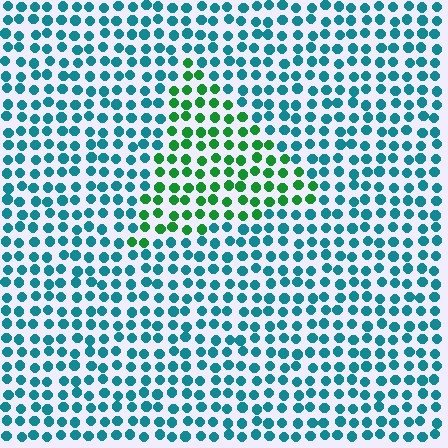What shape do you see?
I see a triangle.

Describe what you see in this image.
The image is filled with small teal elements in a uniform arrangement. A triangle-shaped region is visible where the elements are tinted to a slightly different hue, forming a subtle color boundary.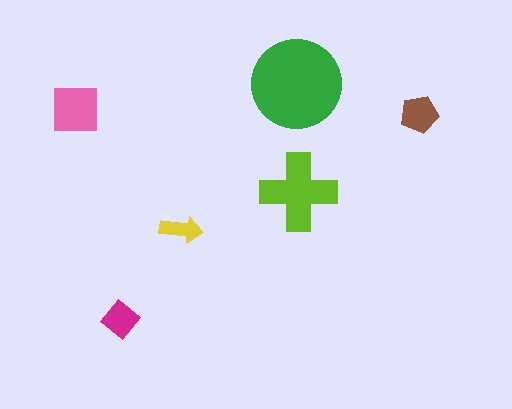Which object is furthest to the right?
The brown pentagon is rightmost.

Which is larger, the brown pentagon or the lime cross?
The lime cross.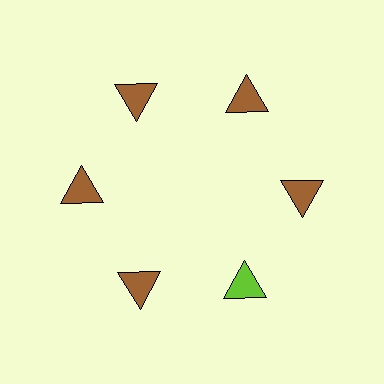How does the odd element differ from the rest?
It has a different color: lime instead of brown.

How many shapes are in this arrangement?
There are 6 shapes arranged in a ring pattern.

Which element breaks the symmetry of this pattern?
The lime triangle at roughly the 5 o'clock position breaks the symmetry. All other shapes are brown triangles.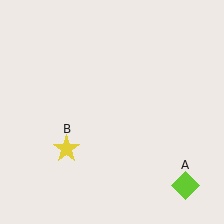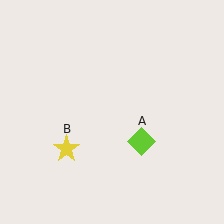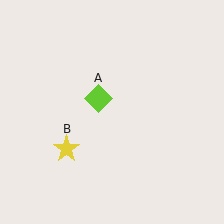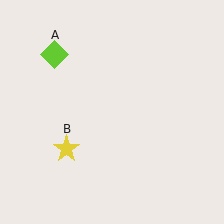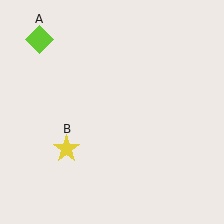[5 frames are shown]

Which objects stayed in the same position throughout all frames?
Yellow star (object B) remained stationary.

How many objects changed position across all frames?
1 object changed position: lime diamond (object A).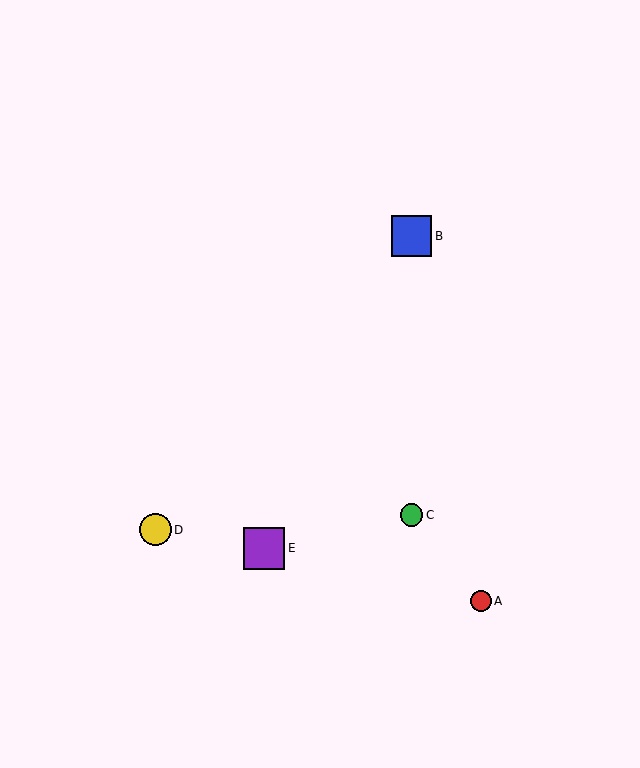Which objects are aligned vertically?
Objects B, C are aligned vertically.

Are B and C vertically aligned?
Yes, both are at x≈412.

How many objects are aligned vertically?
2 objects (B, C) are aligned vertically.